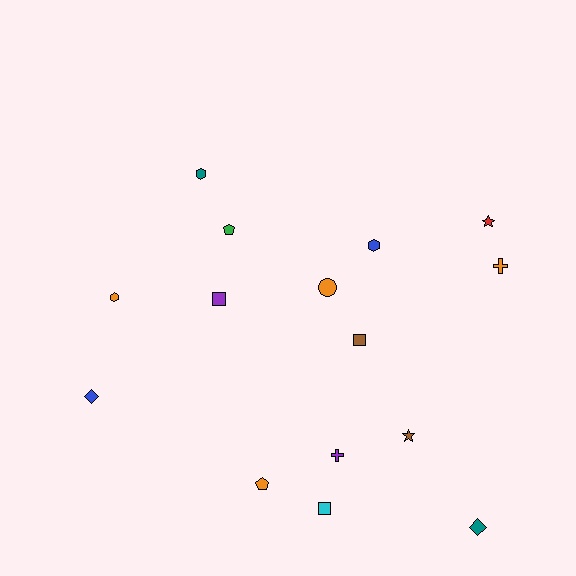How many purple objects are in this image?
There are 2 purple objects.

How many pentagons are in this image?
There are 2 pentagons.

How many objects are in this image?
There are 15 objects.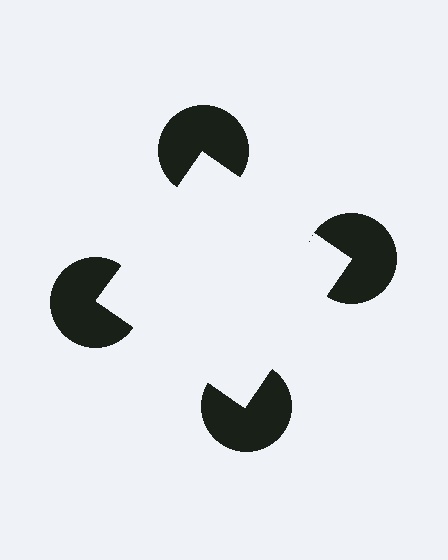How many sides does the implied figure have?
4 sides.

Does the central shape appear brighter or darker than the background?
It typically appears slightly brighter than the background, even though no actual brightness change is drawn.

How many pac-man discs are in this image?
There are 4 — one at each vertex of the illusory square.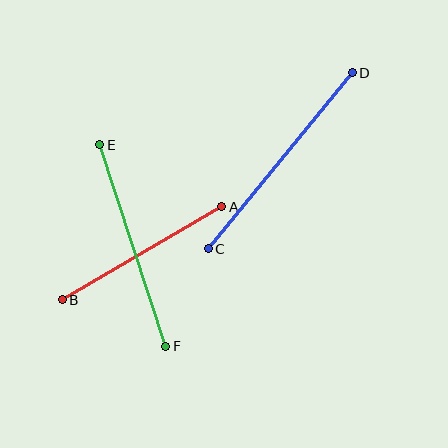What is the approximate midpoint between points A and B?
The midpoint is at approximately (142, 253) pixels.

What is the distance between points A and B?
The distance is approximately 185 pixels.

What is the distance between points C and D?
The distance is approximately 228 pixels.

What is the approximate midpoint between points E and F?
The midpoint is at approximately (133, 246) pixels.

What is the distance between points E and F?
The distance is approximately 212 pixels.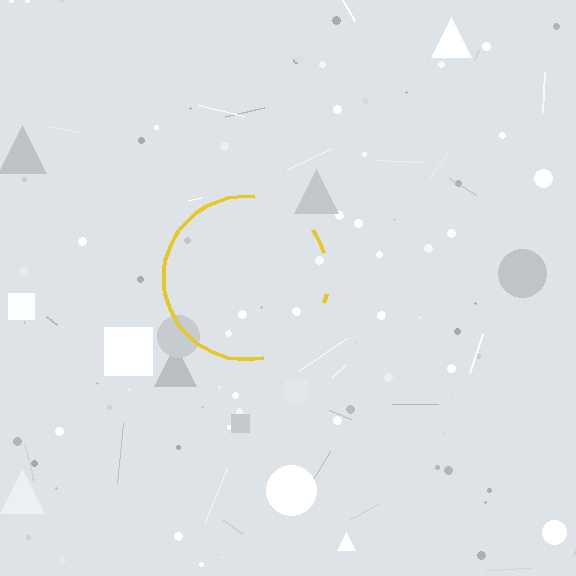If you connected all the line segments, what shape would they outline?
They would outline a circle.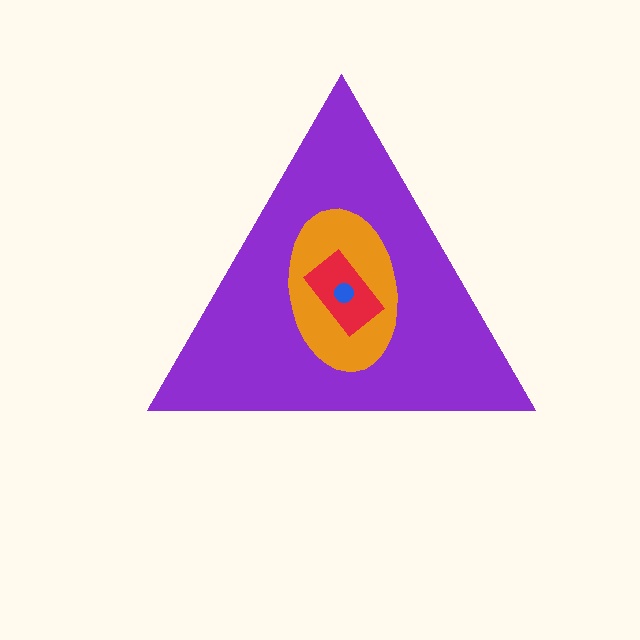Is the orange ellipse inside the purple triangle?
Yes.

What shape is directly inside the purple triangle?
The orange ellipse.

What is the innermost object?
The blue circle.